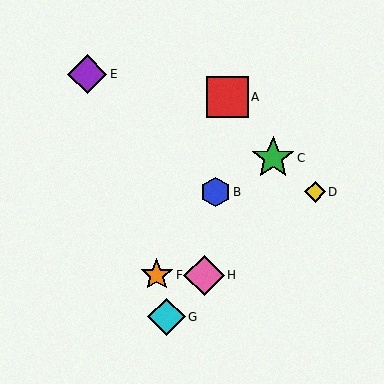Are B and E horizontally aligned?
No, B is at y≈192 and E is at y≈74.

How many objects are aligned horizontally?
2 objects (B, D) are aligned horizontally.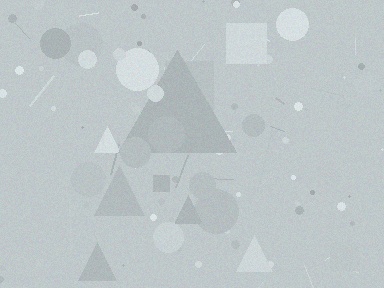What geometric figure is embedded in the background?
A triangle is embedded in the background.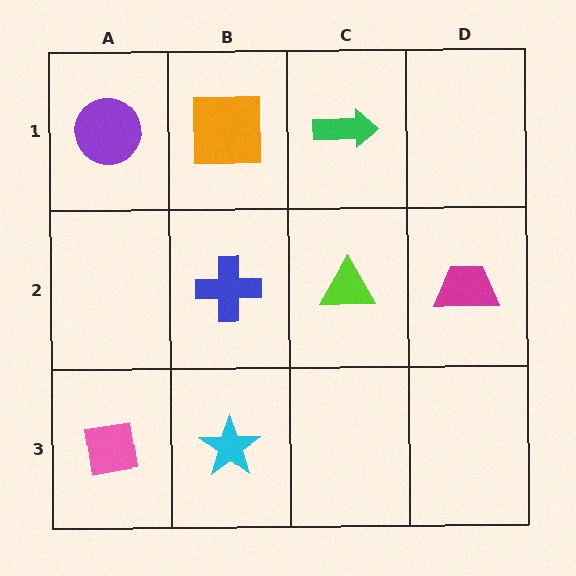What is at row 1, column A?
A purple circle.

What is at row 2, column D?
A magenta trapezoid.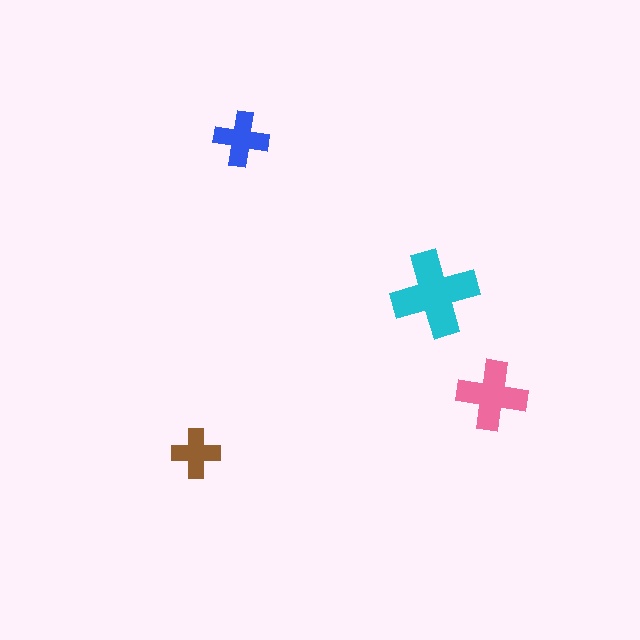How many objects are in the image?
There are 4 objects in the image.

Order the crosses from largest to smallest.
the cyan one, the pink one, the blue one, the brown one.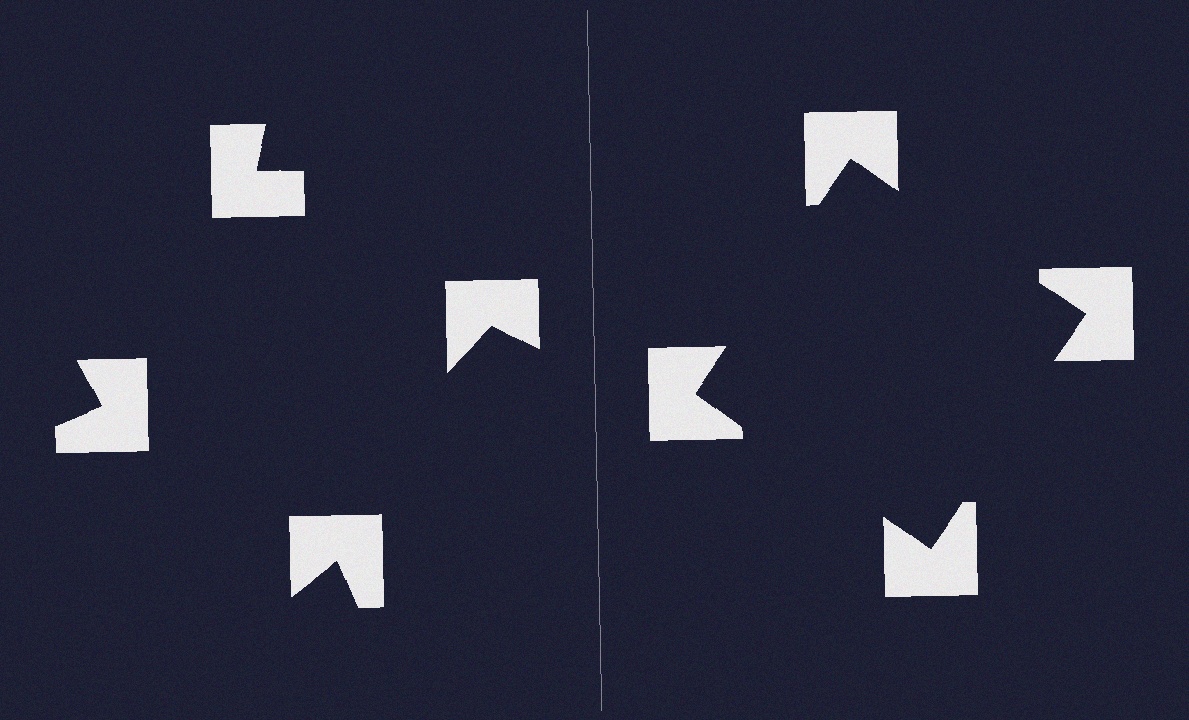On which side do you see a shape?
An illusory square appears on the right side. On the left side the wedge cuts are rotated, so no coherent shape forms.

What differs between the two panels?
The notched squares are positioned identically on both sides; only the wedge orientations differ. On the right they align to a square; on the left they are misaligned.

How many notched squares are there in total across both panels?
8 — 4 on each side.